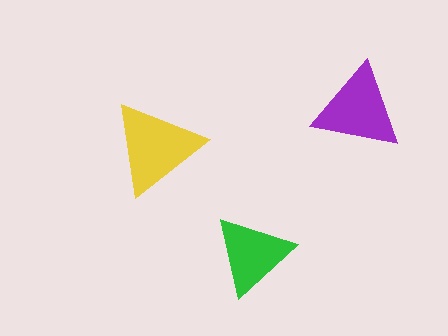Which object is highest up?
The purple triangle is topmost.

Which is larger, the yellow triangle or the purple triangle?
The yellow one.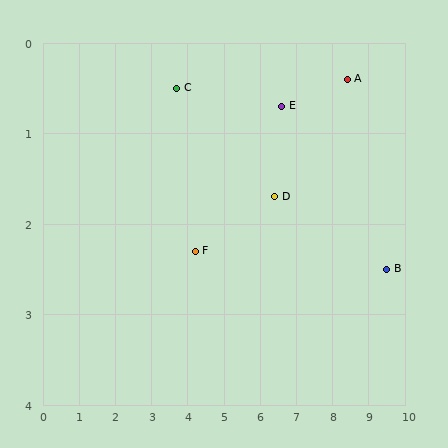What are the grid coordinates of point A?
Point A is at approximately (8.4, 0.4).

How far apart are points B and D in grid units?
Points B and D are about 3.2 grid units apart.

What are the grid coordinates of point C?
Point C is at approximately (3.7, 0.5).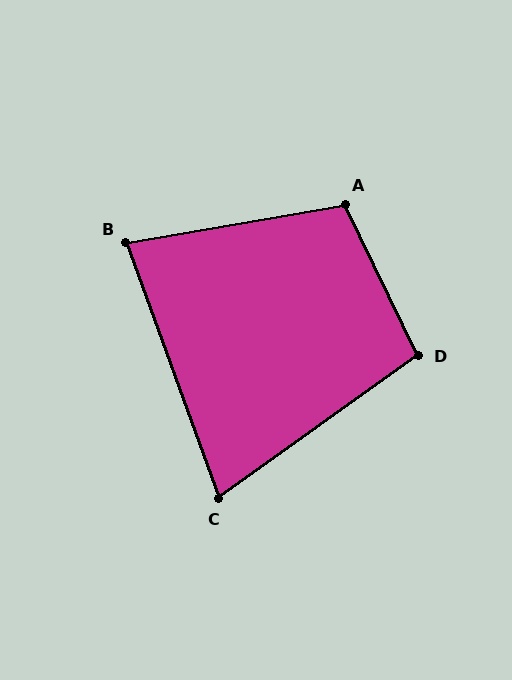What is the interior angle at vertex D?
Approximately 100 degrees (obtuse).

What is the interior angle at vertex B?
Approximately 80 degrees (acute).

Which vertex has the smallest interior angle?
C, at approximately 74 degrees.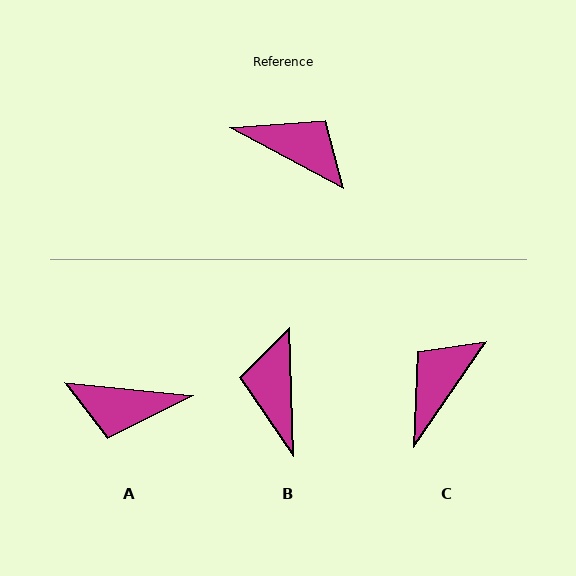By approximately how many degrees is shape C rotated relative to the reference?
Approximately 84 degrees counter-clockwise.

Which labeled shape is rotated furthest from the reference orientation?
A, about 158 degrees away.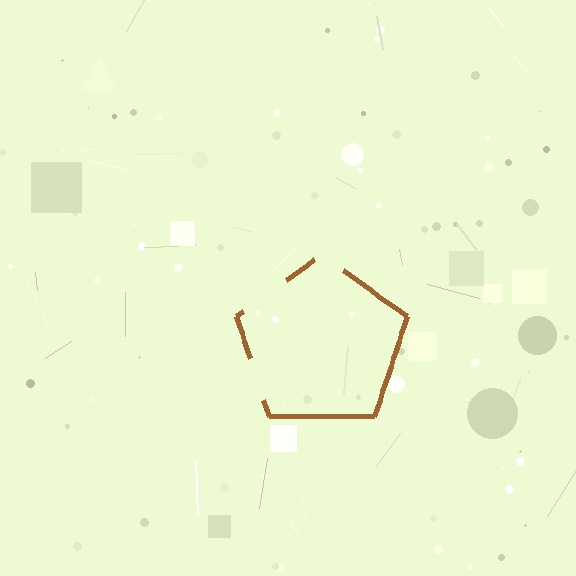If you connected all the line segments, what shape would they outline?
They would outline a pentagon.